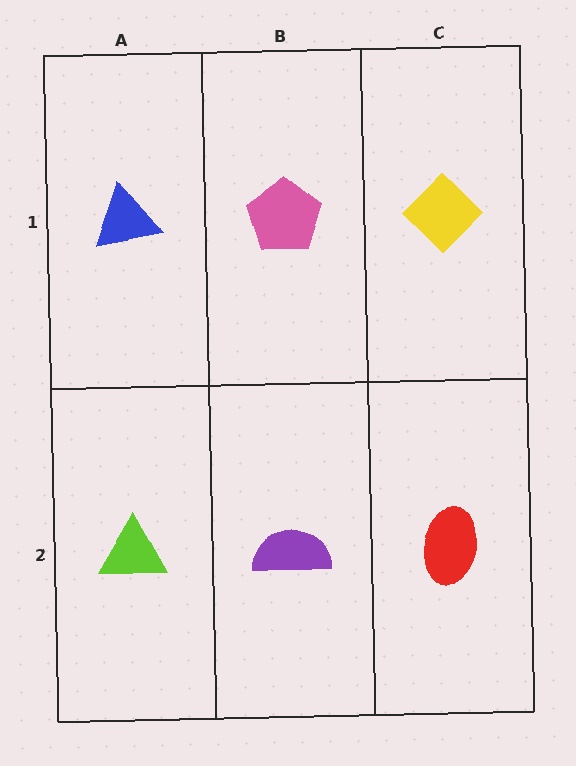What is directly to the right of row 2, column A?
A purple semicircle.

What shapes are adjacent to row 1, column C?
A red ellipse (row 2, column C), a pink pentagon (row 1, column B).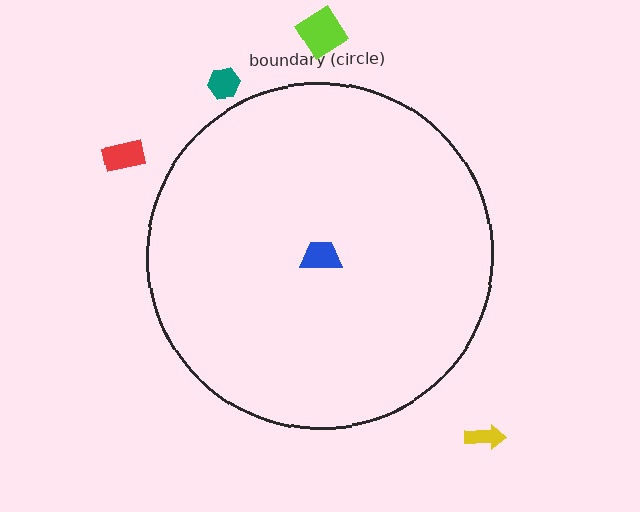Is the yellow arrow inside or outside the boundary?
Outside.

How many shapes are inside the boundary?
1 inside, 4 outside.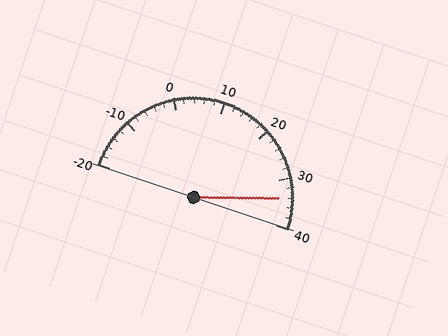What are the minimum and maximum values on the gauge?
The gauge ranges from -20 to 40.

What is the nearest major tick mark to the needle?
The nearest major tick mark is 30.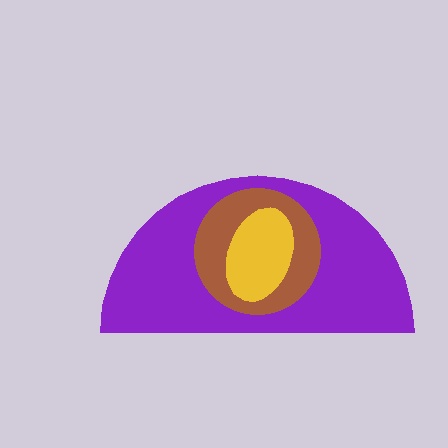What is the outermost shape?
The purple semicircle.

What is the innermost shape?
The yellow ellipse.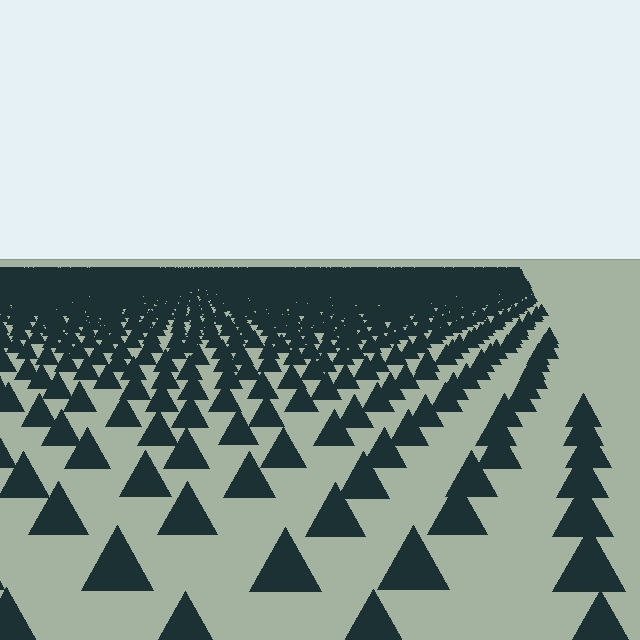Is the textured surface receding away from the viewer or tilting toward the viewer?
The surface is receding away from the viewer. Texture elements get smaller and denser toward the top.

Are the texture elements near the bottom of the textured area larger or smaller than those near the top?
Larger. Near the bottom, elements are closer to the viewer and appear at a bigger on-screen size.